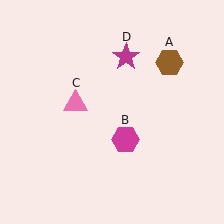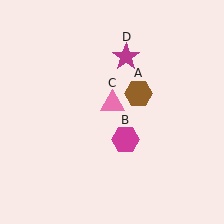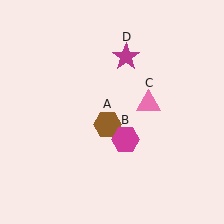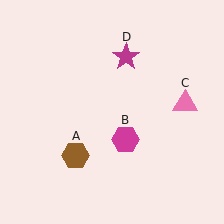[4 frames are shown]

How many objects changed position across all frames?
2 objects changed position: brown hexagon (object A), pink triangle (object C).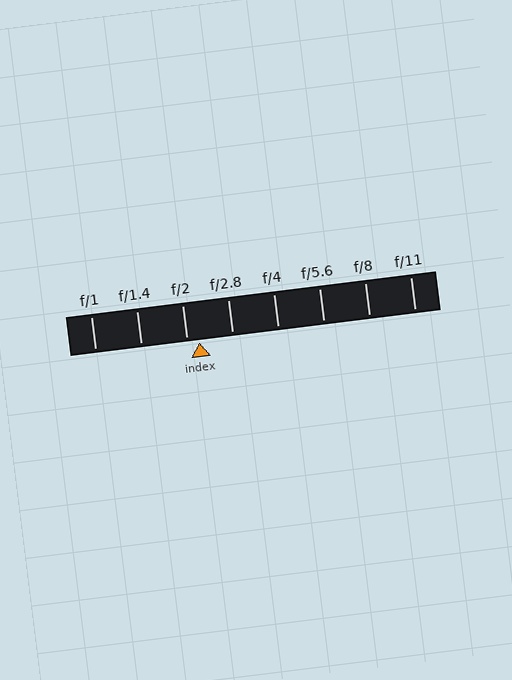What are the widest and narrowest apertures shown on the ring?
The widest aperture shown is f/1 and the narrowest is f/11.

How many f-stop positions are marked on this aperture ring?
There are 8 f-stop positions marked.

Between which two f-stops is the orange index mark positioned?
The index mark is between f/2 and f/2.8.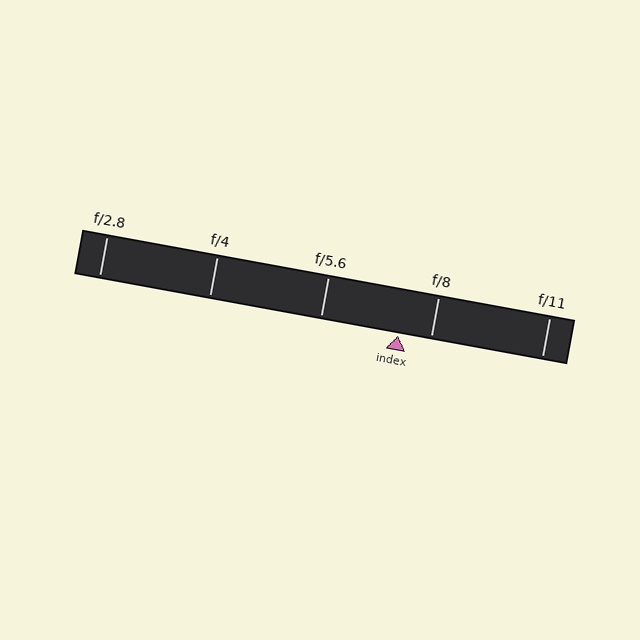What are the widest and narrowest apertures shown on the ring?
The widest aperture shown is f/2.8 and the narrowest is f/11.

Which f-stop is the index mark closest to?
The index mark is closest to f/8.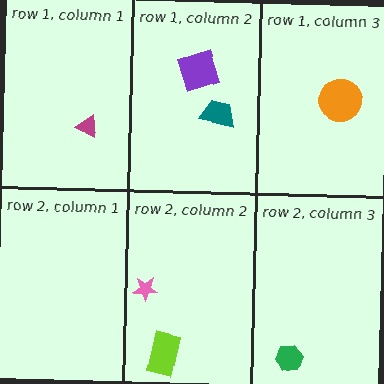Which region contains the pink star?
The row 2, column 2 region.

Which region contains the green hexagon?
The row 2, column 3 region.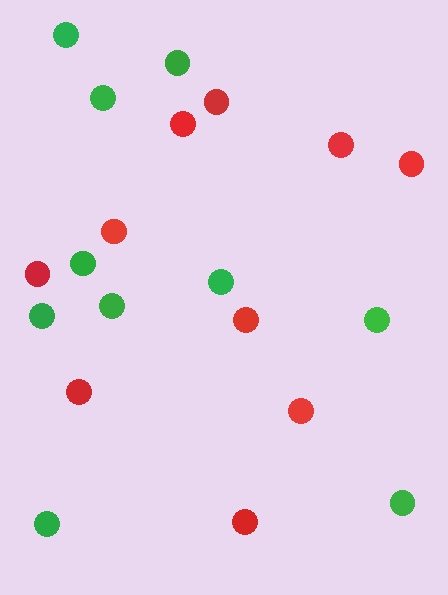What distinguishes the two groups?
There are 2 groups: one group of red circles (10) and one group of green circles (10).